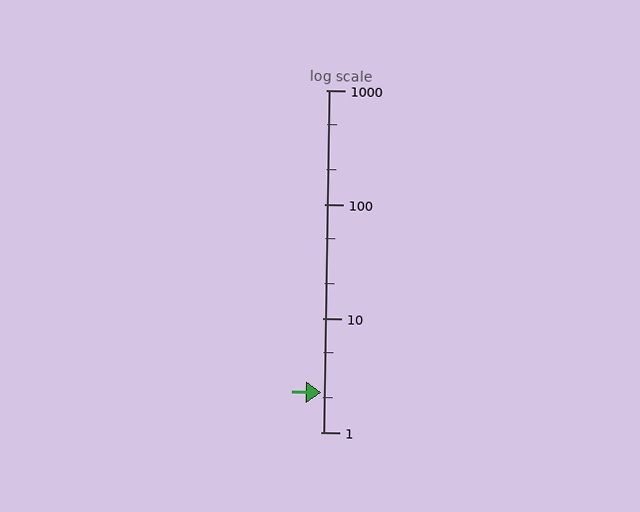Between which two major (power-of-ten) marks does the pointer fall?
The pointer is between 1 and 10.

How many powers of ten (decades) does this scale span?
The scale spans 3 decades, from 1 to 1000.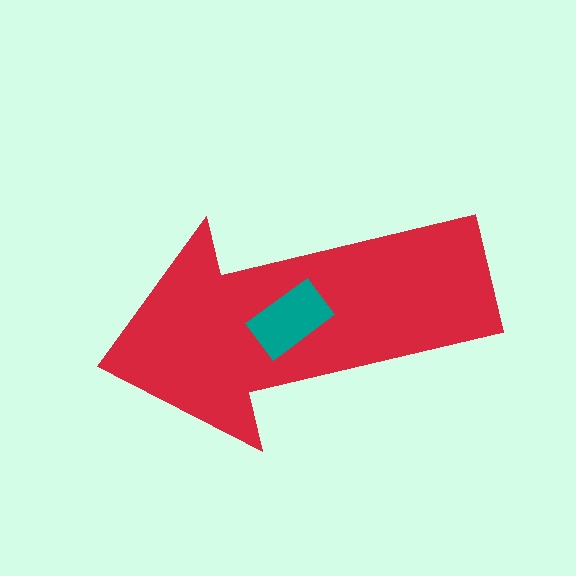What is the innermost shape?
The teal rectangle.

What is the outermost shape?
The red arrow.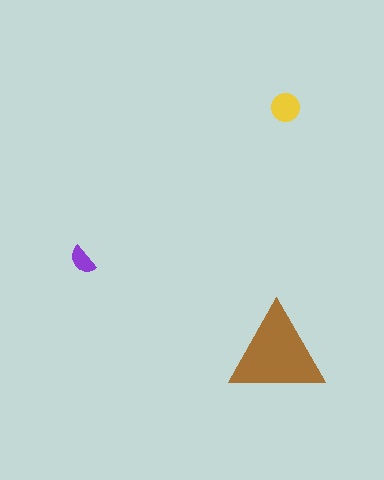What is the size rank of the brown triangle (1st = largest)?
1st.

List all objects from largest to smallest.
The brown triangle, the yellow circle, the purple semicircle.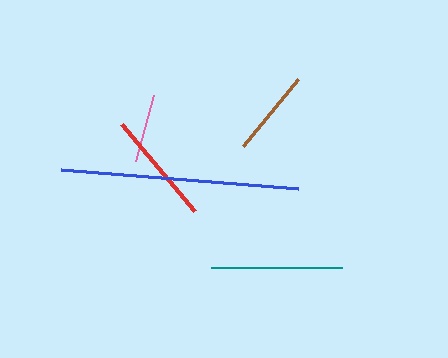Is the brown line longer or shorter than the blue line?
The blue line is longer than the brown line.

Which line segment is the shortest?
The pink line is the shortest at approximately 69 pixels.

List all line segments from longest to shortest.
From longest to shortest: blue, teal, red, brown, pink.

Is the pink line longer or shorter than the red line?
The red line is longer than the pink line.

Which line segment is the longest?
The blue line is the longest at approximately 238 pixels.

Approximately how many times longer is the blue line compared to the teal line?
The blue line is approximately 1.8 times the length of the teal line.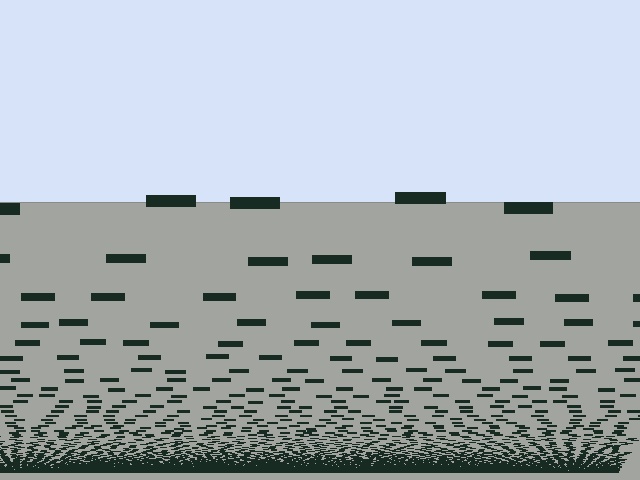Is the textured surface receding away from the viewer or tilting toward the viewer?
The surface appears to tilt toward the viewer. Texture elements get larger and sparser toward the top.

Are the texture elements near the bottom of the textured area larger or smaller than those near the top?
Smaller. The gradient is inverted — elements near the bottom are smaller and denser.